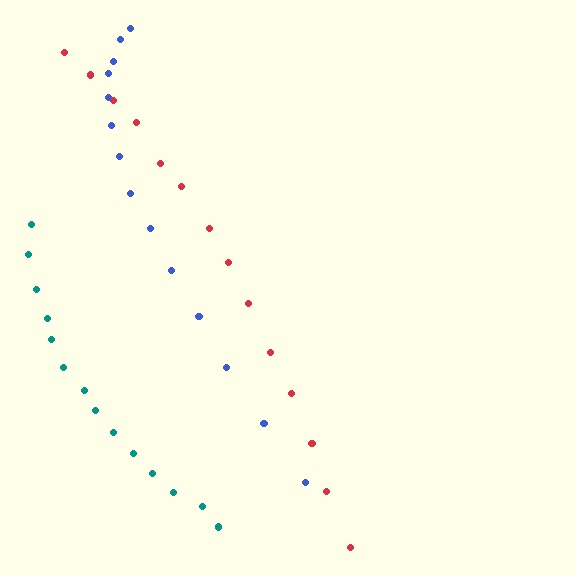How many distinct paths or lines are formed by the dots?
There are 3 distinct paths.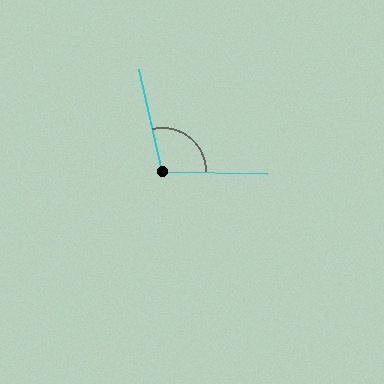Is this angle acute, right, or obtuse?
It is obtuse.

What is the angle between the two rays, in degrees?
Approximately 103 degrees.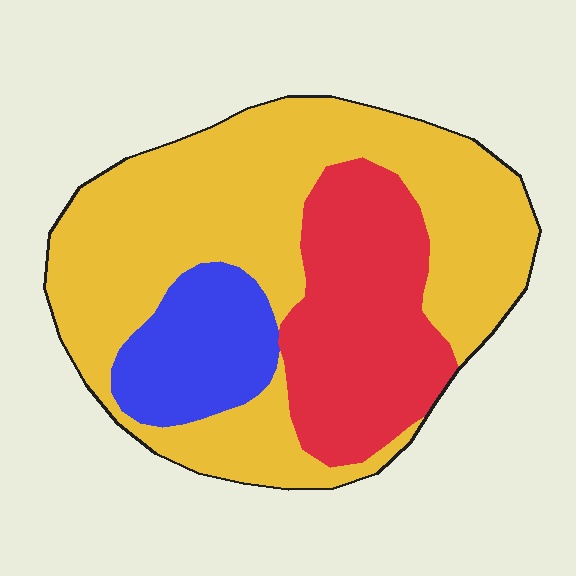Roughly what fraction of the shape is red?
Red covers 27% of the shape.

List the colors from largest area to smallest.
From largest to smallest: yellow, red, blue.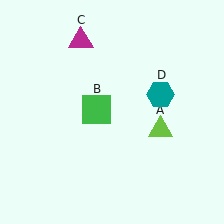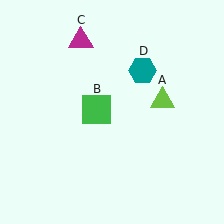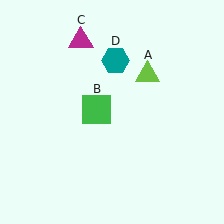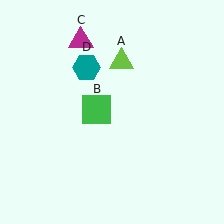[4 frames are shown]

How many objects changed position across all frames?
2 objects changed position: lime triangle (object A), teal hexagon (object D).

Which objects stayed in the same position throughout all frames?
Green square (object B) and magenta triangle (object C) remained stationary.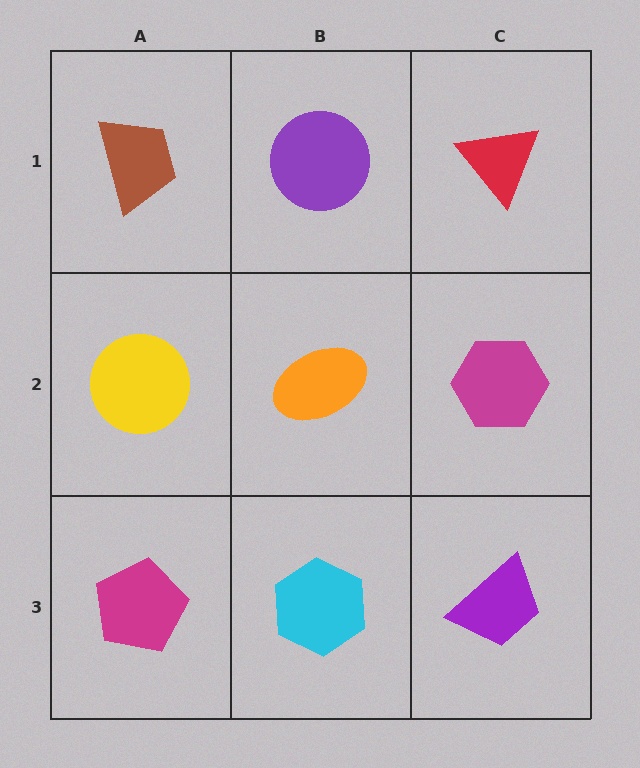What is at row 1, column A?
A brown trapezoid.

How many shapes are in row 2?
3 shapes.